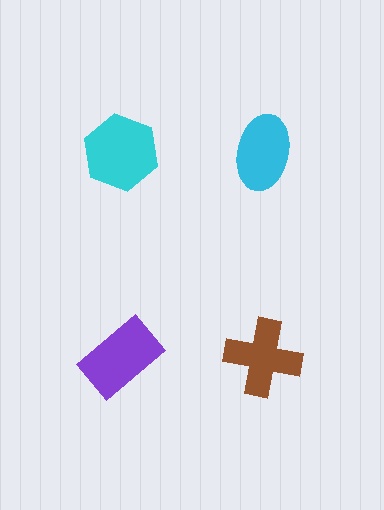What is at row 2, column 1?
A purple rectangle.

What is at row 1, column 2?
A cyan ellipse.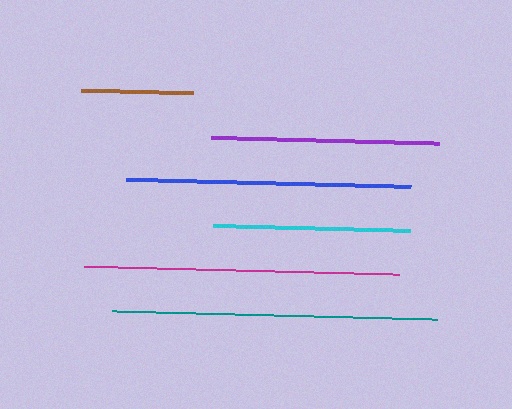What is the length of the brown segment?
The brown segment is approximately 112 pixels long.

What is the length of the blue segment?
The blue segment is approximately 285 pixels long.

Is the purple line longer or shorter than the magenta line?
The magenta line is longer than the purple line.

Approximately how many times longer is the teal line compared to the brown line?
The teal line is approximately 2.9 times the length of the brown line.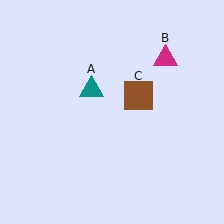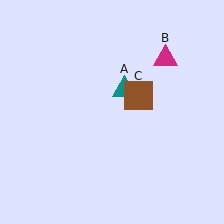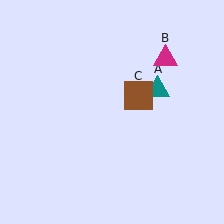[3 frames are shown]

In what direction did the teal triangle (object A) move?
The teal triangle (object A) moved right.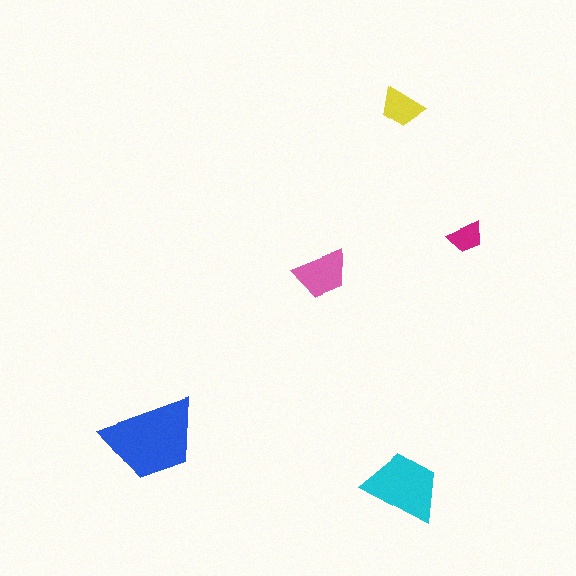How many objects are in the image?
There are 5 objects in the image.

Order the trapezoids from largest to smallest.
the blue one, the cyan one, the pink one, the yellow one, the magenta one.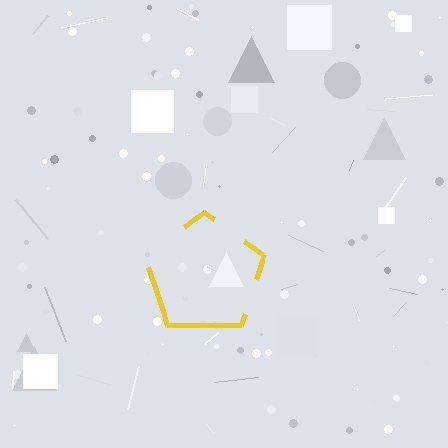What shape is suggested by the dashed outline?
The dashed outline suggests a pentagon.